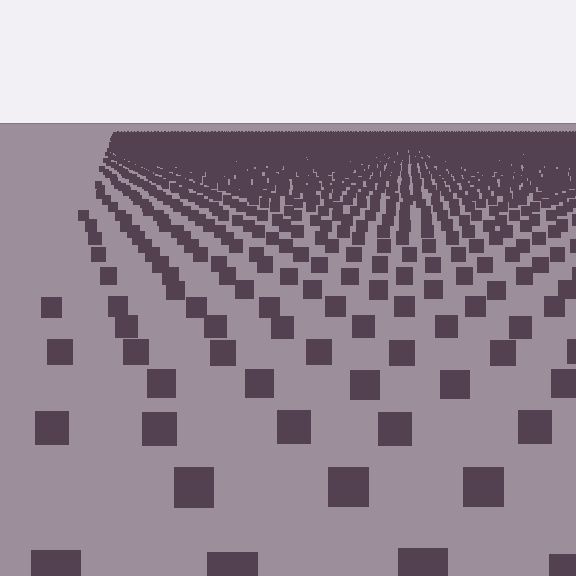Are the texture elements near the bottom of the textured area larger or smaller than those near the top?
Larger. Near the bottom, elements are closer to the viewer and appear at a bigger on-screen size.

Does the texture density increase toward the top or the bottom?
Density increases toward the top.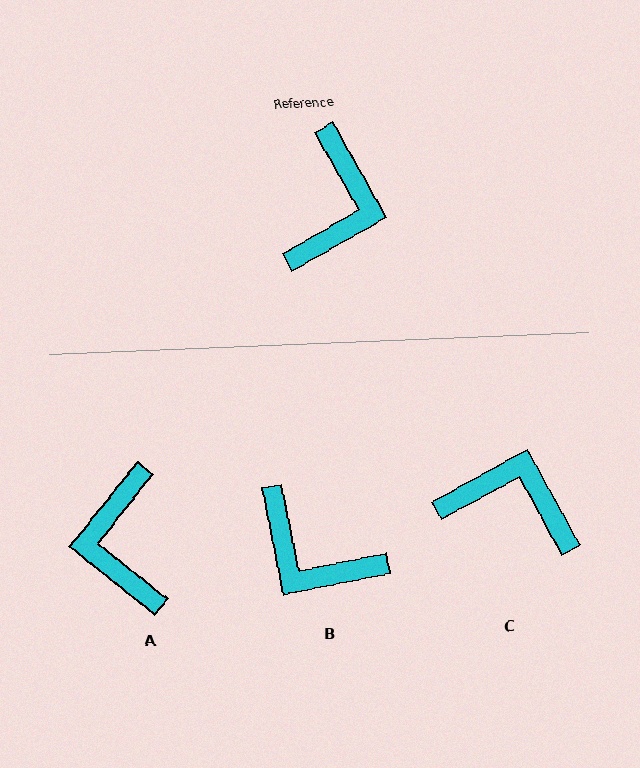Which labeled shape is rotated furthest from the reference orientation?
A, about 158 degrees away.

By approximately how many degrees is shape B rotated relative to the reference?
Approximately 108 degrees clockwise.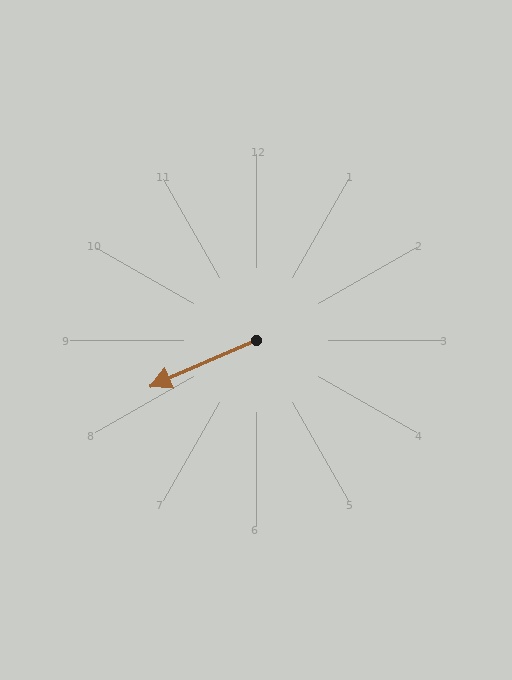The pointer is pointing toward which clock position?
Roughly 8 o'clock.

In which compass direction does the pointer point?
Southwest.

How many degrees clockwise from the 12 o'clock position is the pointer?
Approximately 246 degrees.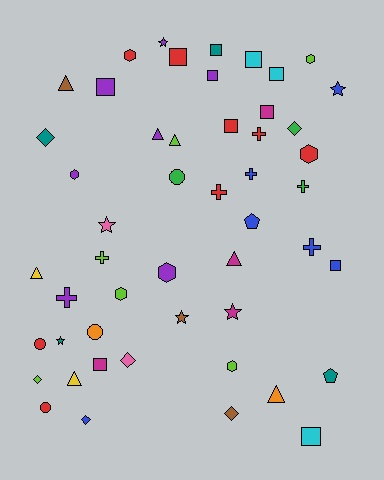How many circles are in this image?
There are 4 circles.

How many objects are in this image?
There are 50 objects.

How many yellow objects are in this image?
There are 2 yellow objects.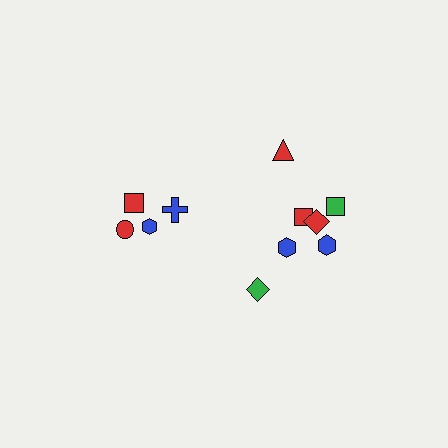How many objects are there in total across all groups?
There are 11 objects.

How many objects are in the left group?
There are 4 objects.